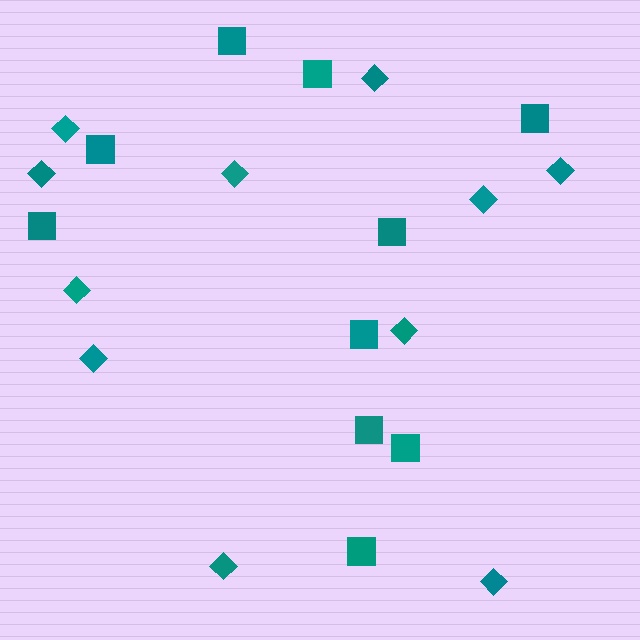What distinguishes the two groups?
There are 2 groups: one group of diamonds (11) and one group of squares (10).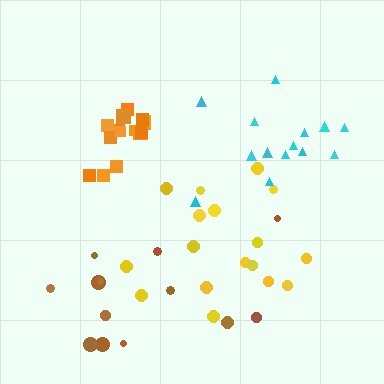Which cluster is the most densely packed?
Orange.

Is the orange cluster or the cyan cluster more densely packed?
Orange.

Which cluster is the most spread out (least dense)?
Brown.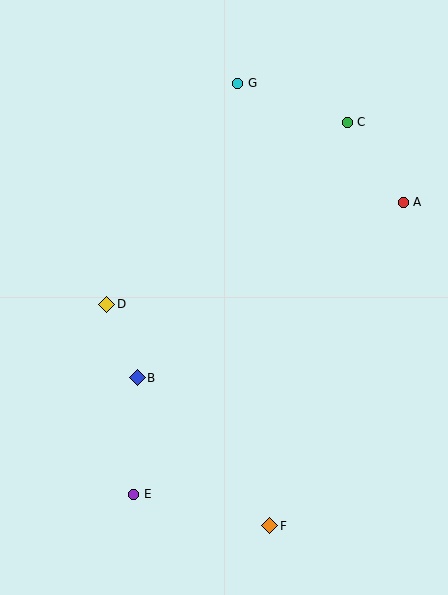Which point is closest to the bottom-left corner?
Point E is closest to the bottom-left corner.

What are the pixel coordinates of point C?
Point C is at (347, 122).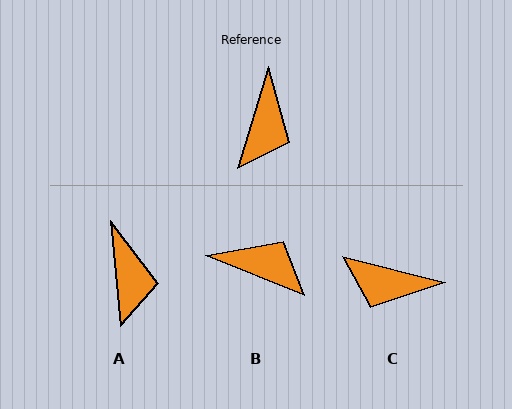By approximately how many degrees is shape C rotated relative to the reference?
Approximately 87 degrees clockwise.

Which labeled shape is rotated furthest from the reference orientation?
C, about 87 degrees away.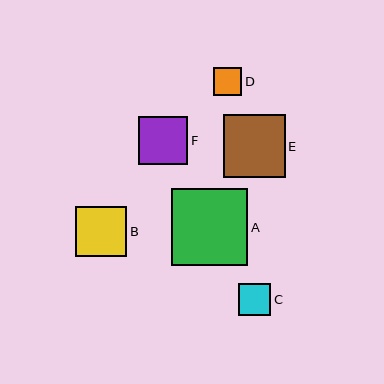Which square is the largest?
Square A is the largest with a size of approximately 77 pixels.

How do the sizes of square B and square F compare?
Square B and square F are approximately the same size.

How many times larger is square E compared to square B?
Square E is approximately 1.2 times the size of square B.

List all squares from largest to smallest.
From largest to smallest: A, E, B, F, C, D.